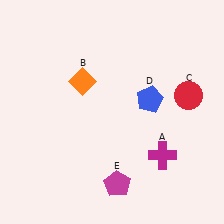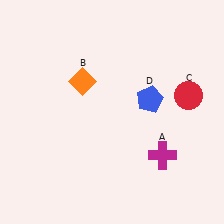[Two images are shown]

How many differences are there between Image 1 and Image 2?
There is 1 difference between the two images.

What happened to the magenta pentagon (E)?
The magenta pentagon (E) was removed in Image 2. It was in the bottom-right area of Image 1.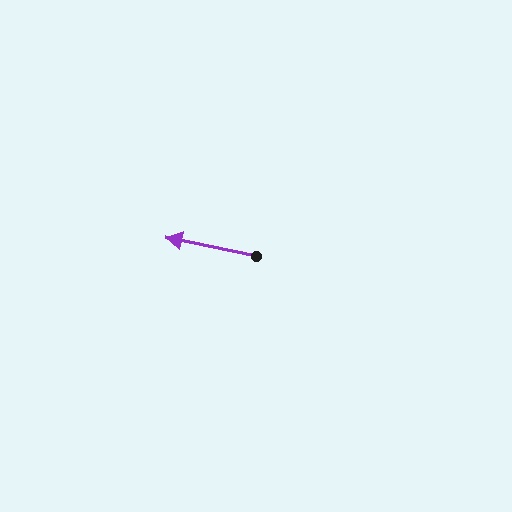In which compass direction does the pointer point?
West.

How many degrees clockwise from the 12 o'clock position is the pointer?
Approximately 282 degrees.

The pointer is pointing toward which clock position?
Roughly 9 o'clock.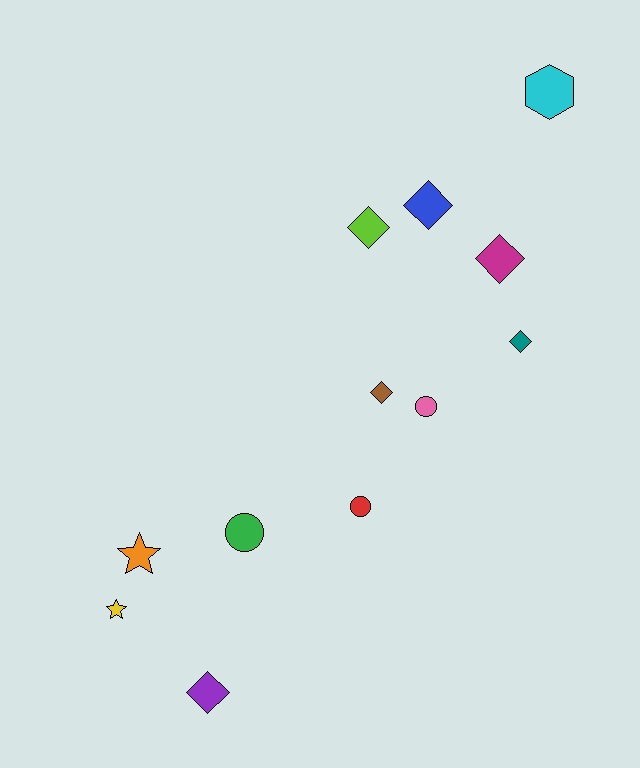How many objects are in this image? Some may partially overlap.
There are 12 objects.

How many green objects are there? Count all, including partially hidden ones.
There is 1 green object.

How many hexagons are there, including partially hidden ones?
There is 1 hexagon.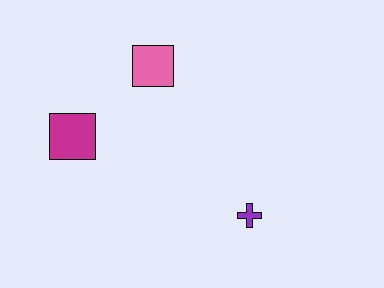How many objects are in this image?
There are 3 objects.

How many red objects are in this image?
There are no red objects.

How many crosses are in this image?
There is 1 cross.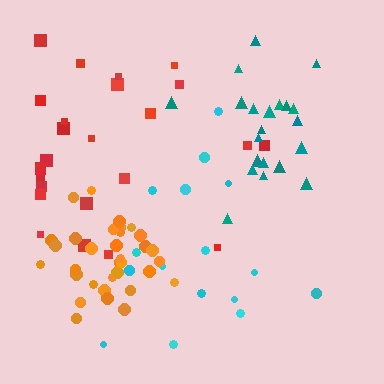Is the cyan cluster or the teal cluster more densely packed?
Teal.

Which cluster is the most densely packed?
Orange.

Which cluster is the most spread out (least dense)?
Cyan.